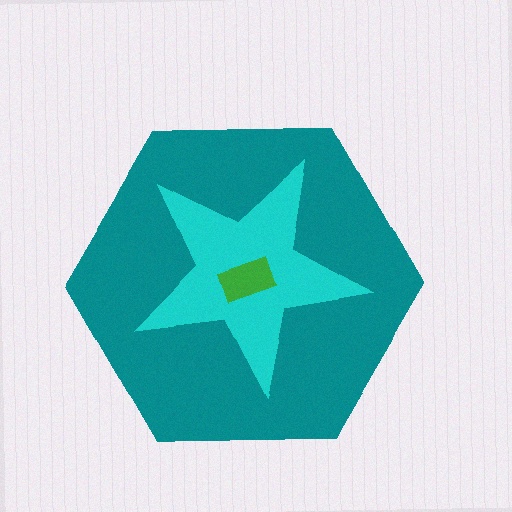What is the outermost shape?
The teal hexagon.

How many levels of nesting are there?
3.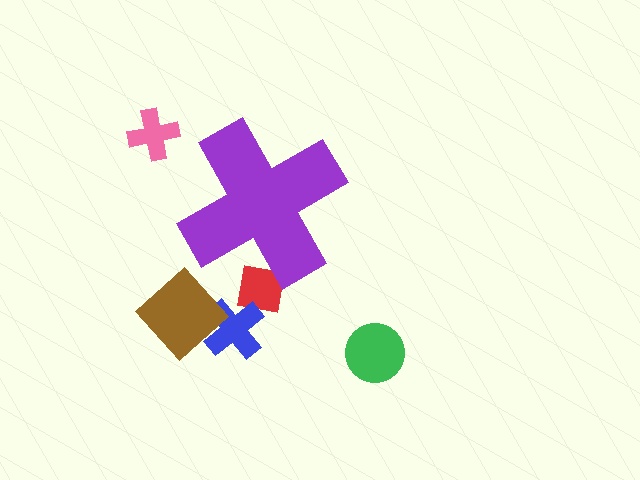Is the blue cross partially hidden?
No, the blue cross is fully visible.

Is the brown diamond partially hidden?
No, the brown diamond is fully visible.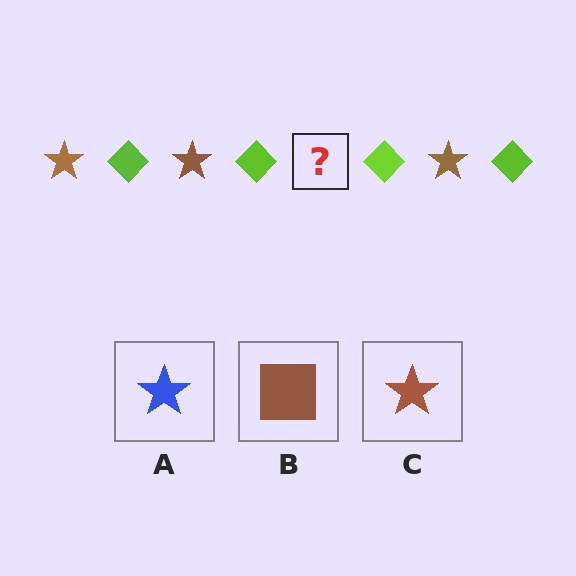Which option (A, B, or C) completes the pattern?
C.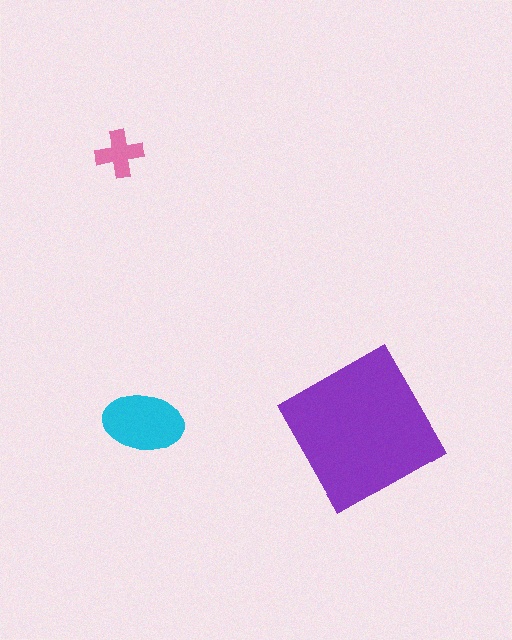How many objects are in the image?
There are 3 objects in the image.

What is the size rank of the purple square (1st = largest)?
1st.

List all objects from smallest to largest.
The pink cross, the cyan ellipse, the purple square.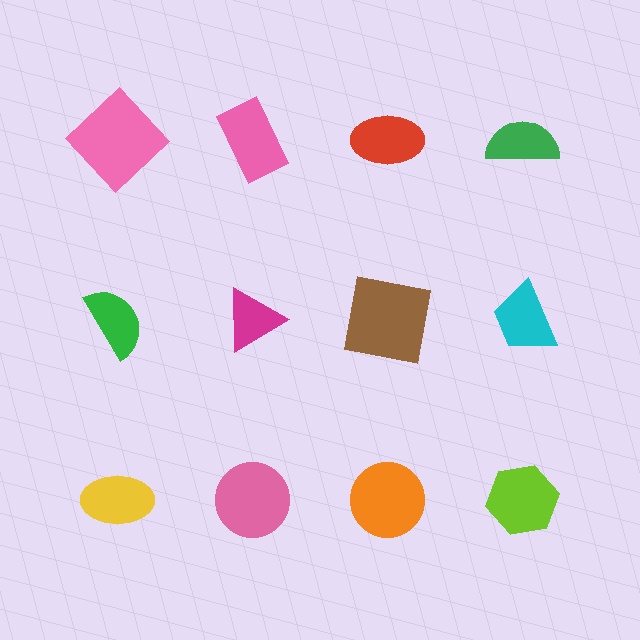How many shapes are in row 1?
4 shapes.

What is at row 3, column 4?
A lime hexagon.